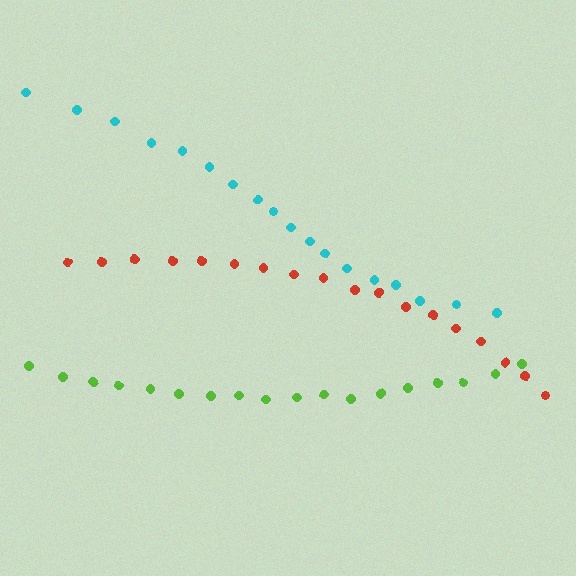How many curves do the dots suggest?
There are 3 distinct paths.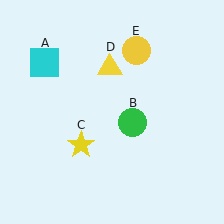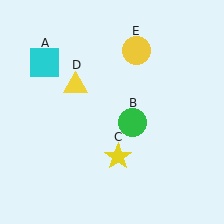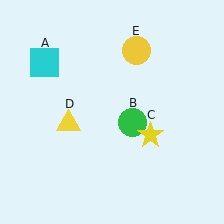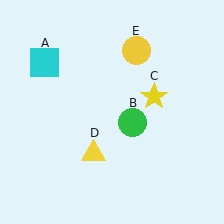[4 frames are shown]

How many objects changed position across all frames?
2 objects changed position: yellow star (object C), yellow triangle (object D).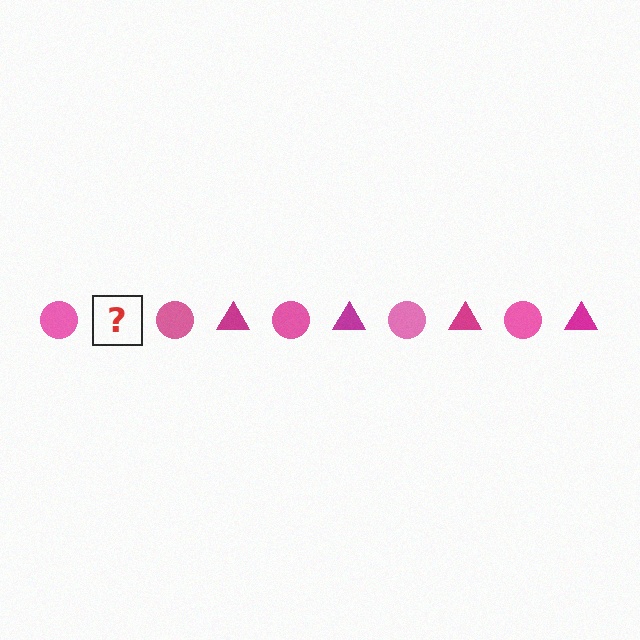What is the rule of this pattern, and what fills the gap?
The rule is that the pattern alternates between pink circle and magenta triangle. The gap should be filled with a magenta triangle.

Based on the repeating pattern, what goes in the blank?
The blank should be a magenta triangle.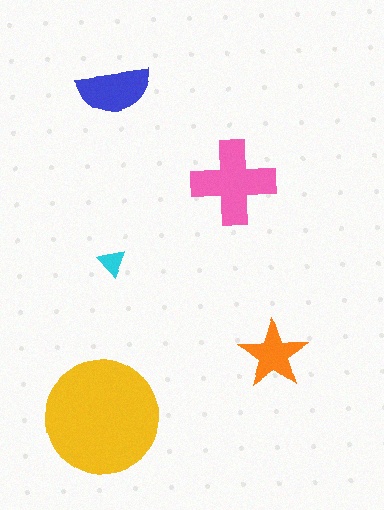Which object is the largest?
The yellow circle.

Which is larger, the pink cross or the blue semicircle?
The pink cross.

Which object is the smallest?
The cyan triangle.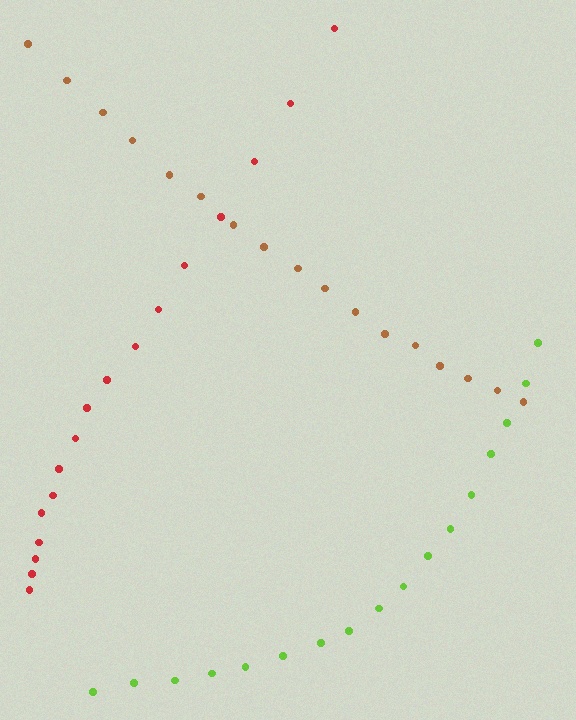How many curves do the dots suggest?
There are 3 distinct paths.